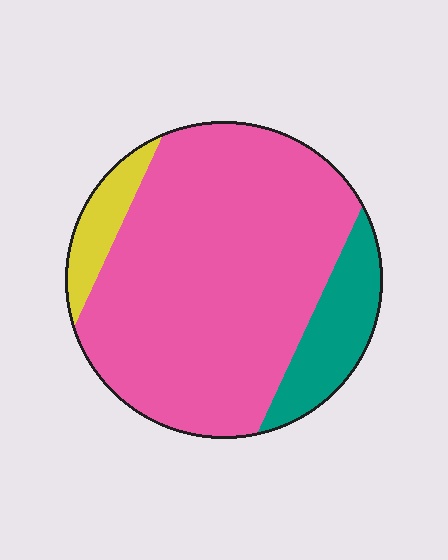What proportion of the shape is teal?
Teal takes up about one eighth (1/8) of the shape.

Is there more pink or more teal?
Pink.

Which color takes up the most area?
Pink, at roughly 80%.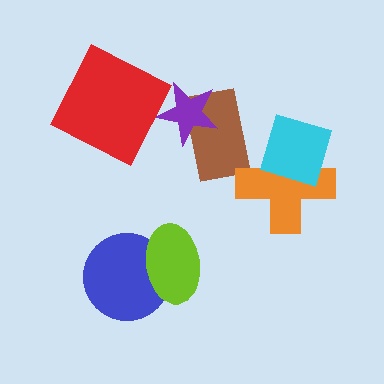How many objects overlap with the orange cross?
1 object overlaps with the orange cross.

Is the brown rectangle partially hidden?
Yes, it is partially covered by another shape.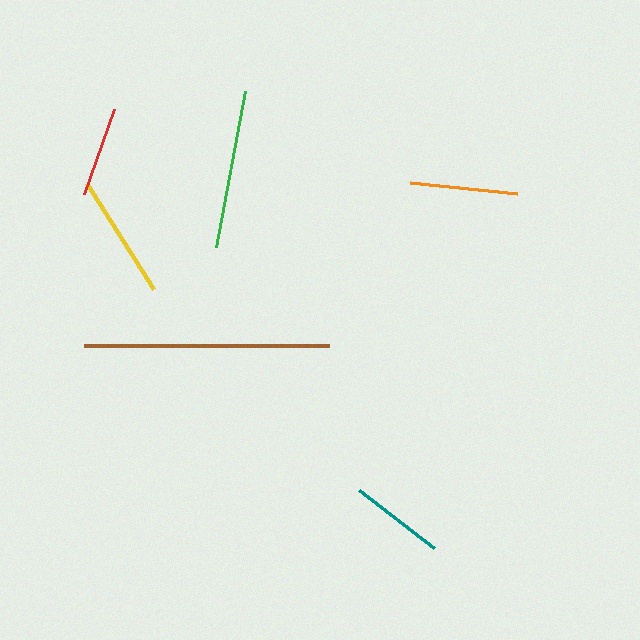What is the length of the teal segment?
The teal segment is approximately 95 pixels long.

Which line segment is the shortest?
The red line is the shortest at approximately 90 pixels.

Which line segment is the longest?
The brown line is the longest at approximately 245 pixels.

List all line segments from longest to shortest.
From longest to shortest: brown, green, yellow, orange, teal, red.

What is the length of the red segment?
The red segment is approximately 90 pixels long.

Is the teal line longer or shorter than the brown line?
The brown line is longer than the teal line.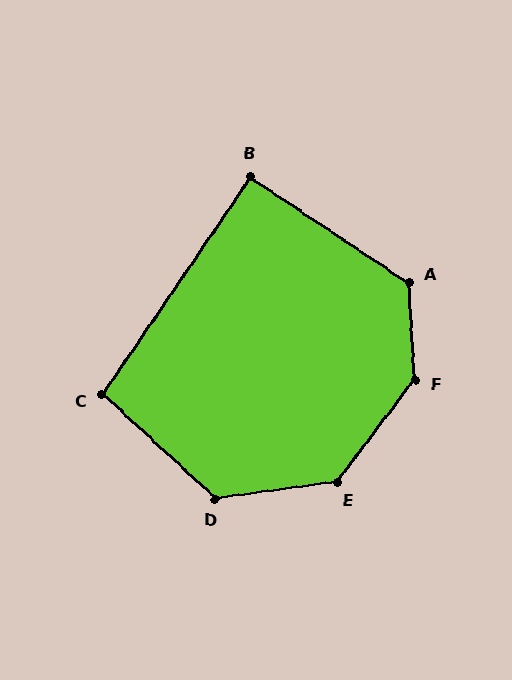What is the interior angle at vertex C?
Approximately 98 degrees (obtuse).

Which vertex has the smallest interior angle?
B, at approximately 91 degrees.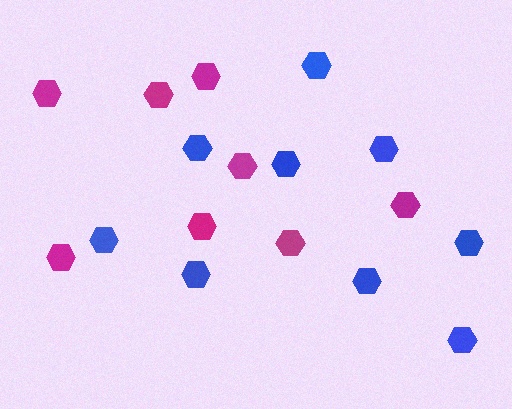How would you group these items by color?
There are 2 groups: one group of magenta hexagons (8) and one group of blue hexagons (9).